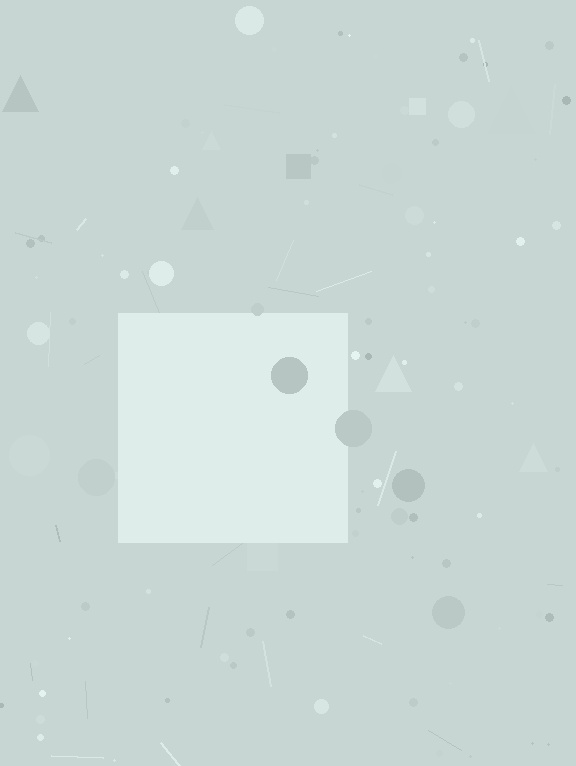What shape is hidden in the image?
A square is hidden in the image.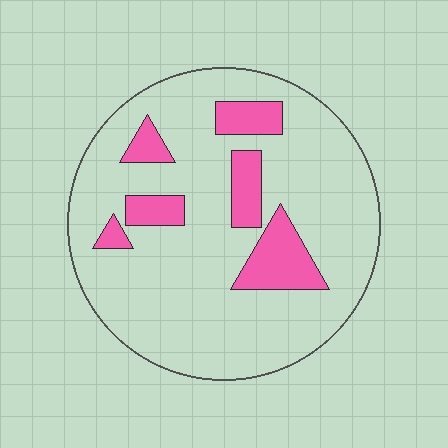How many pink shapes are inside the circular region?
6.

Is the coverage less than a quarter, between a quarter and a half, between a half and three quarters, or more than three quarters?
Less than a quarter.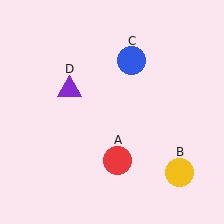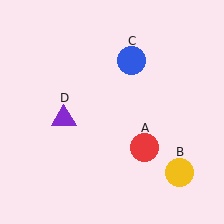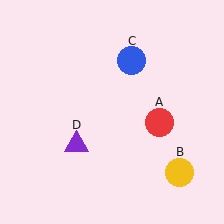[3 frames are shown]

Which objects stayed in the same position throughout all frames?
Yellow circle (object B) and blue circle (object C) remained stationary.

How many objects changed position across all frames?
2 objects changed position: red circle (object A), purple triangle (object D).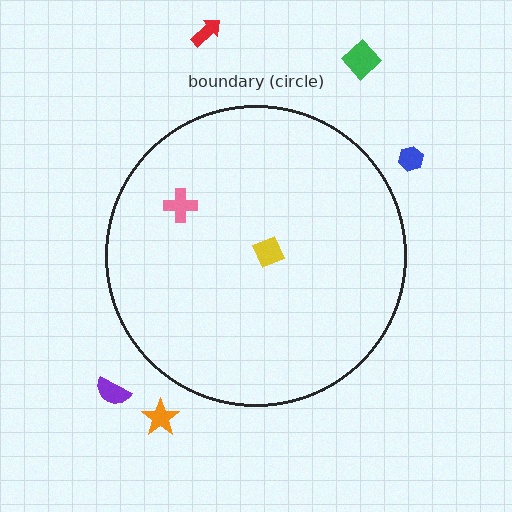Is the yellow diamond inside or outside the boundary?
Inside.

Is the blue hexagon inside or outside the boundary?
Outside.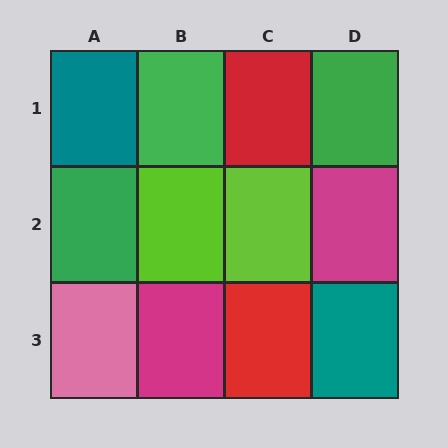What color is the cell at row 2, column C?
Lime.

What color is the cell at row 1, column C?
Red.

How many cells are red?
2 cells are red.